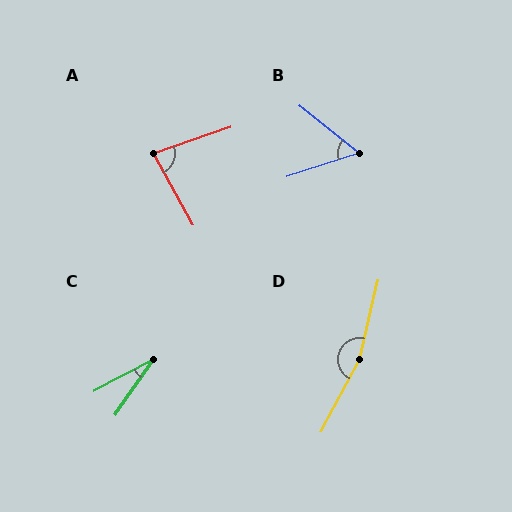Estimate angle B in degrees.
Approximately 56 degrees.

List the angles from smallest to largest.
C (27°), B (56°), A (80°), D (165°).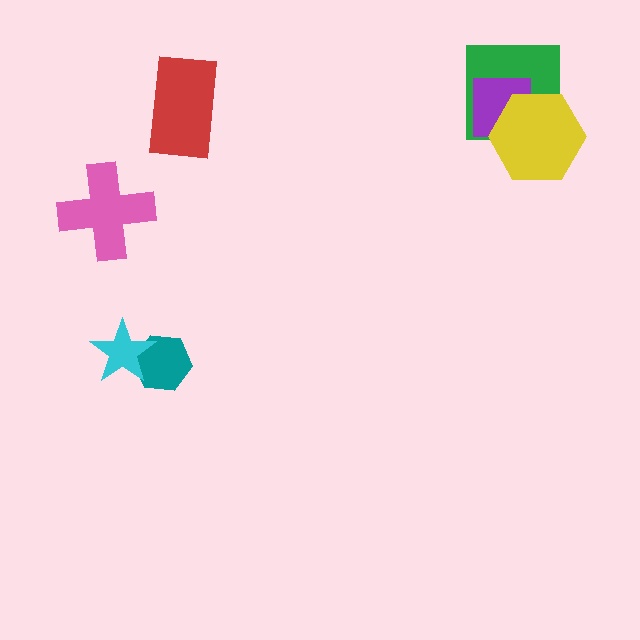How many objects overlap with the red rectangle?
0 objects overlap with the red rectangle.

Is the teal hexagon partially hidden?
Yes, it is partially covered by another shape.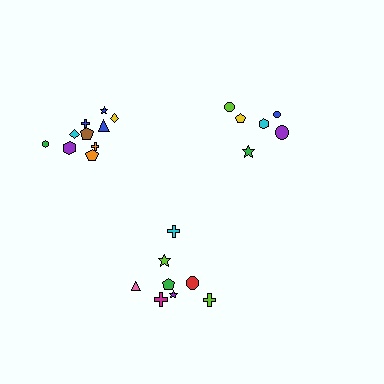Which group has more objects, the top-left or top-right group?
The top-left group.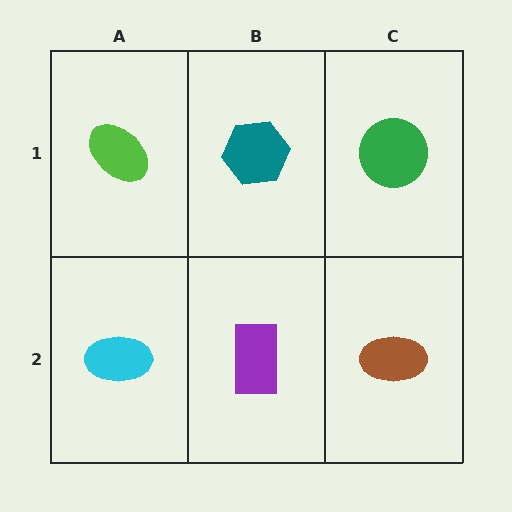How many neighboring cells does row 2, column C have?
2.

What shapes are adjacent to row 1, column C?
A brown ellipse (row 2, column C), a teal hexagon (row 1, column B).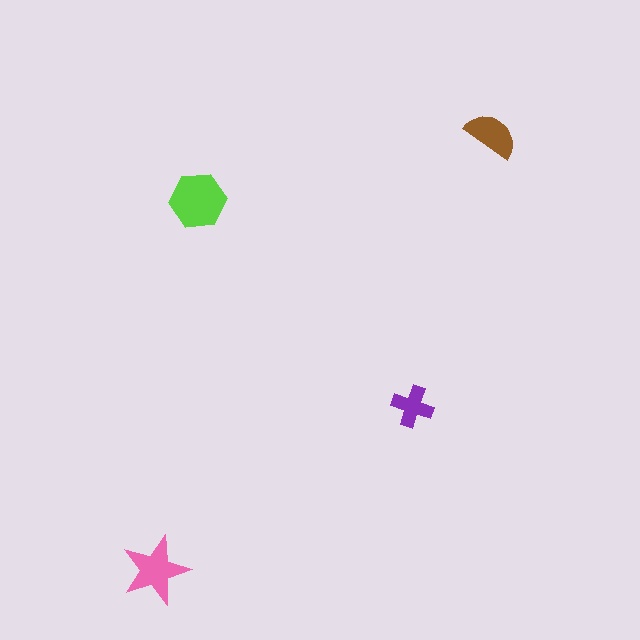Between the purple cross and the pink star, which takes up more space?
The pink star.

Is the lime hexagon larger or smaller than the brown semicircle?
Larger.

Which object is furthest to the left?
The pink star is leftmost.